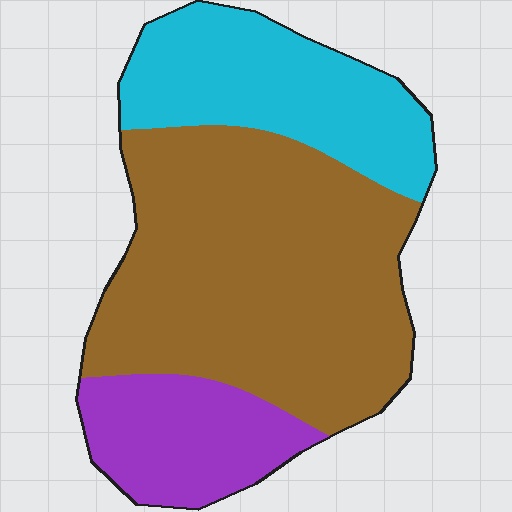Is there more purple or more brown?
Brown.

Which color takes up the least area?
Purple, at roughly 20%.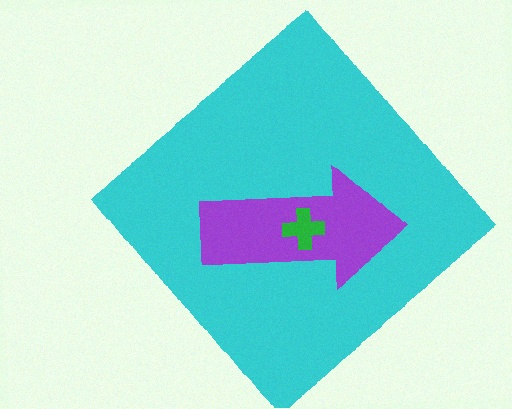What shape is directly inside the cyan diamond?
The purple arrow.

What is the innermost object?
The green cross.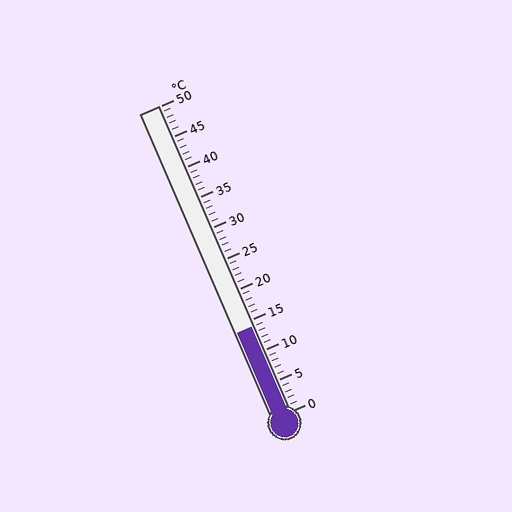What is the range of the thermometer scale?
The thermometer scale ranges from 0°C to 50°C.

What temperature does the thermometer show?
The thermometer shows approximately 14°C.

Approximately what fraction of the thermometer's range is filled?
The thermometer is filled to approximately 30% of its range.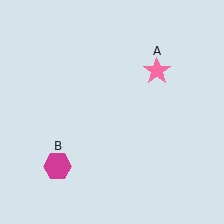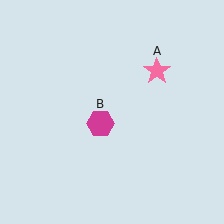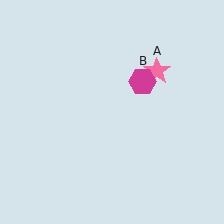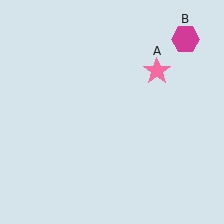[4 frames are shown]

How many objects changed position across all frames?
1 object changed position: magenta hexagon (object B).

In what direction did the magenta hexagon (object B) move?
The magenta hexagon (object B) moved up and to the right.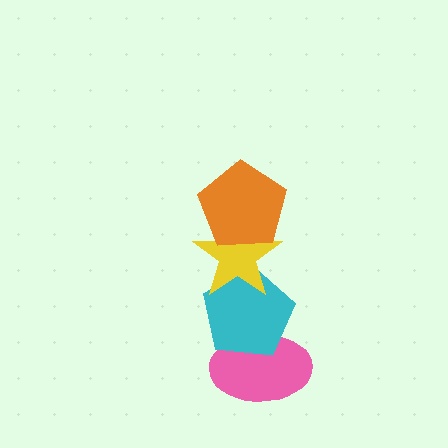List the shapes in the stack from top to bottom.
From top to bottom: the orange pentagon, the yellow star, the cyan pentagon, the pink ellipse.